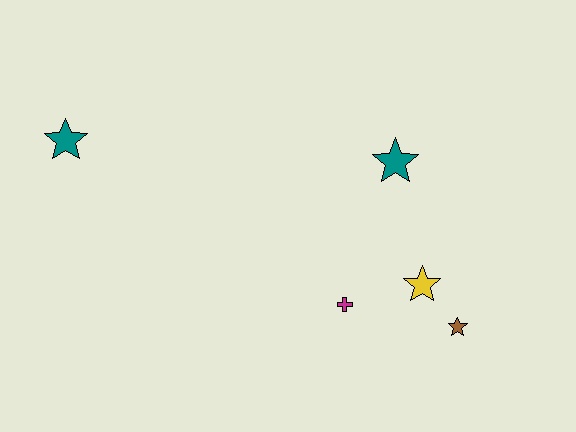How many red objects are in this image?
There are no red objects.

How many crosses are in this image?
There is 1 cross.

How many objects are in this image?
There are 5 objects.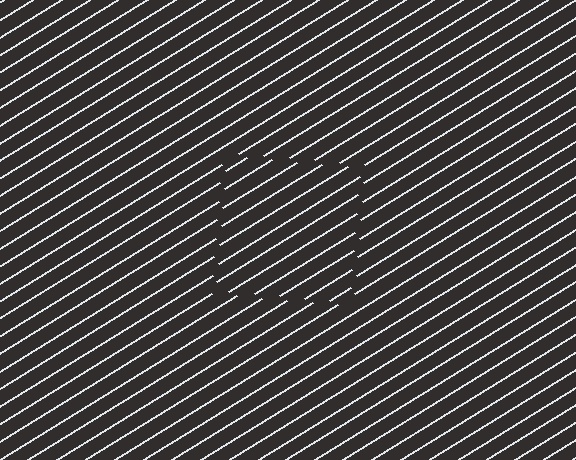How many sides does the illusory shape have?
4 sides — the line-ends trace a square.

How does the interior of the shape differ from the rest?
The interior of the shape contains the same grating, shifted by half a period — the contour is defined by the phase discontinuity where line-ends from the inner and outer gratings abut.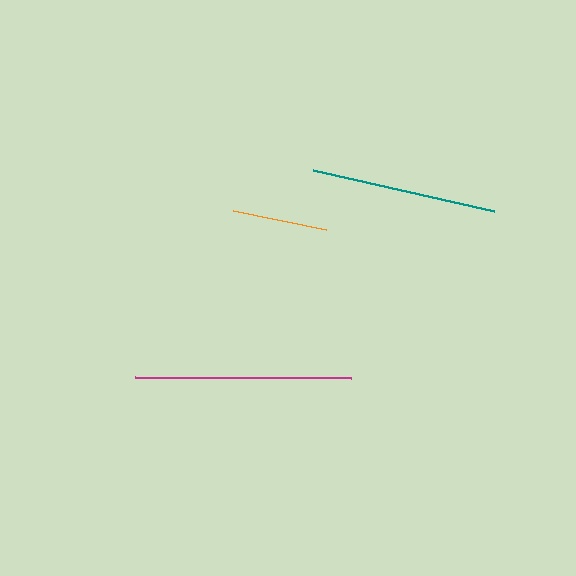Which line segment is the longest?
The magenta line is the longest at approximately 216 pixels.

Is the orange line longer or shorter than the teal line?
The teal line is longer than the orange line.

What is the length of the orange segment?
The orange segment is approximately 95 pixels long.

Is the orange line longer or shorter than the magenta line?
The magenta line is longer than the orange line.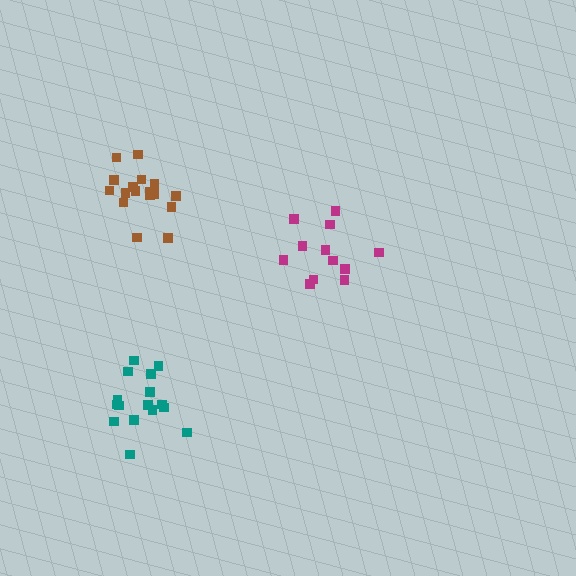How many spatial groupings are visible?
There are 3 spatial groupings.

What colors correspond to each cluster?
The clusters are colored: magenta, brown, teal.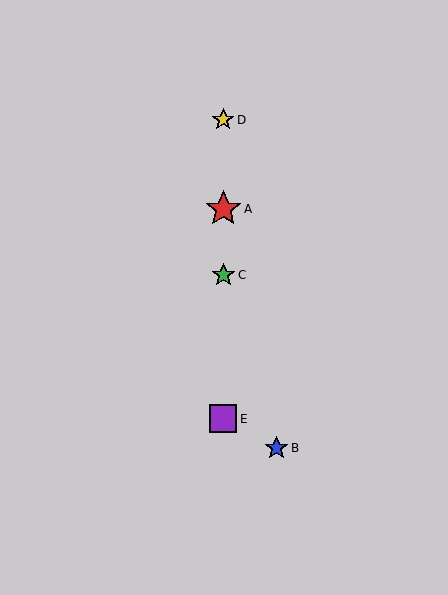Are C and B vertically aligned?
No, C is at x≈223 and B is at x≈276.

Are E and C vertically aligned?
Yes, both are at x≈223.